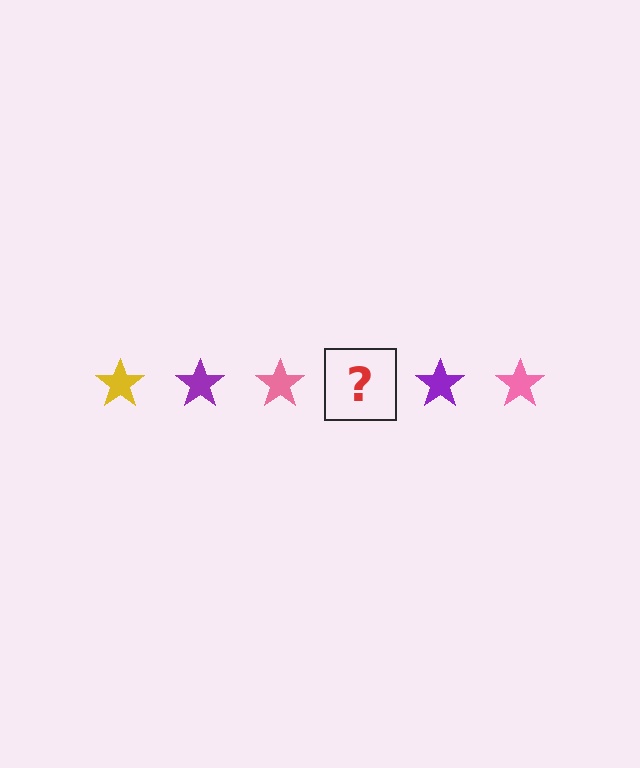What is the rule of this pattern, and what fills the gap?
The rule is that the pattern cycles through yellow, purple, pink stars. The gap should be filled with a yellow star.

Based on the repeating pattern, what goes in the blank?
The blank should be a yellow star.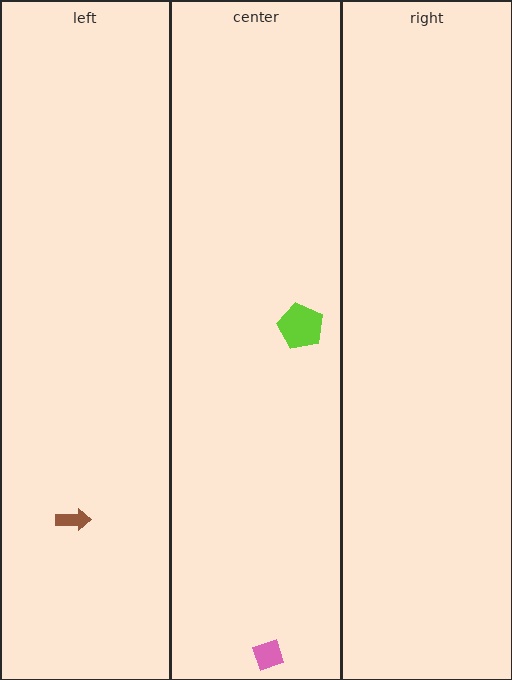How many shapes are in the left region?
1.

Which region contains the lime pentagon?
The center region.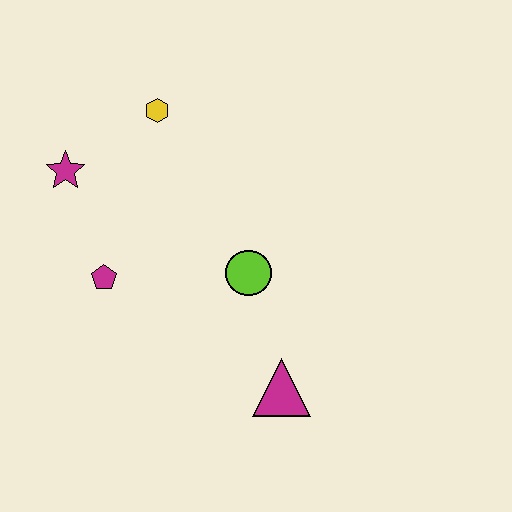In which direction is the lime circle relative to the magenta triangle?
The lime circle is above the magenta triangle.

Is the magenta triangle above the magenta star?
No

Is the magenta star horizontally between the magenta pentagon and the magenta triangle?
No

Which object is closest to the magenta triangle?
The lime circle is closest to the magenta triangle.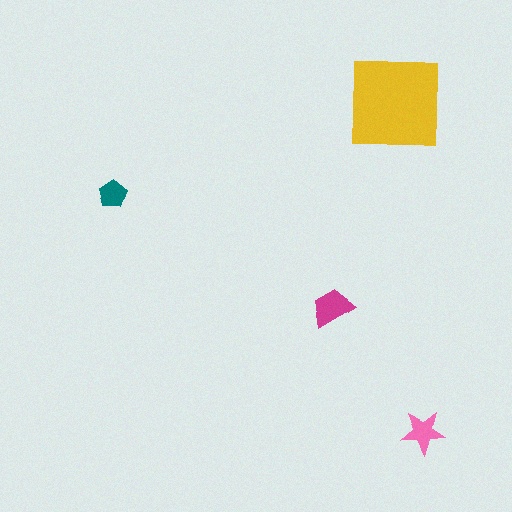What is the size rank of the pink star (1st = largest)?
3rd.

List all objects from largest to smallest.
The yellow square, the magenta trapezoid, the pink star, the teal pentagon.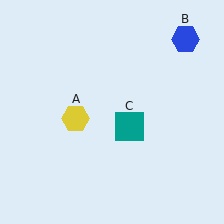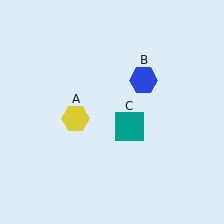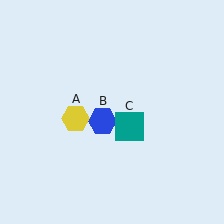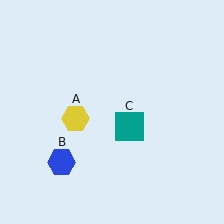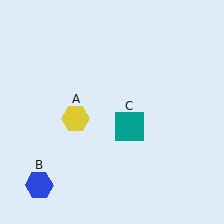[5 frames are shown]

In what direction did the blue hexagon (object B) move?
The blue hexagon (object B) moved down and to the left.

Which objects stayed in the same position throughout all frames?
Yellow hexagon (object A) and teal square (object C) remained stationary.